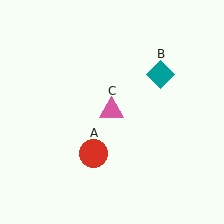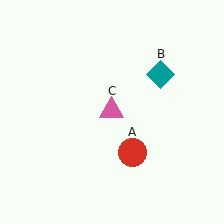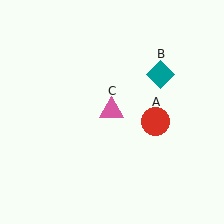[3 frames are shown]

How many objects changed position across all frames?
1 object changed position: red circle (object A).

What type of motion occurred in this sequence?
The red circle (object A) rotated counterclockwise around the center of the scene.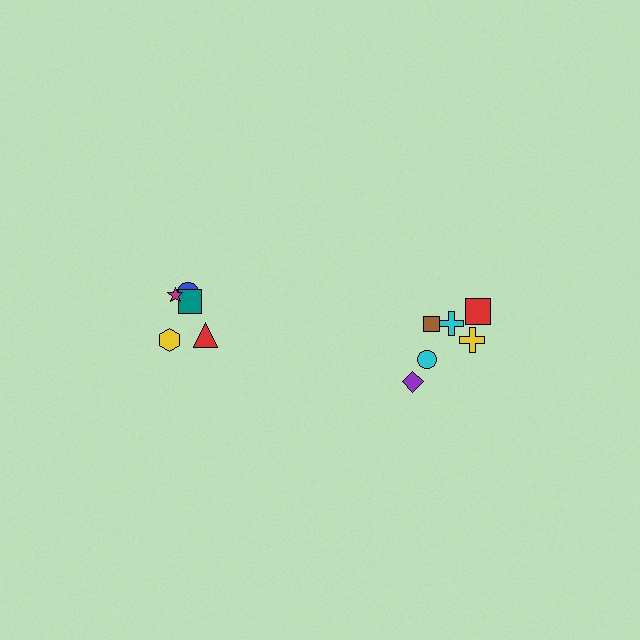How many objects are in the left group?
There are 5 objects.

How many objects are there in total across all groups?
There are 12 objects.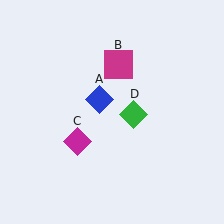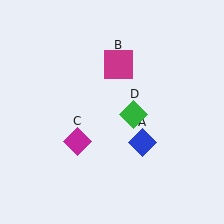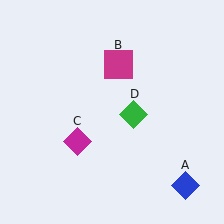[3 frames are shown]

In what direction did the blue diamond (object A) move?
The blue diamond (object A) moved down and to the right.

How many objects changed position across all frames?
1 object changed position: blue diamond (object A).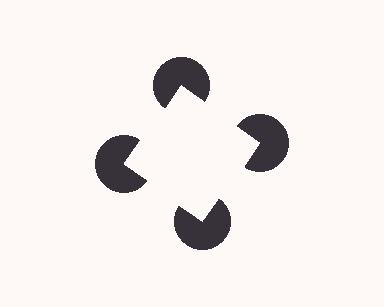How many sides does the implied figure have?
4 sides.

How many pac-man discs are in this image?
There are 4 — one at each vertex of the illusory square.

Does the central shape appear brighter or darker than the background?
It typically appears slightly brighter than the background, even though no actual brightness change is drawn.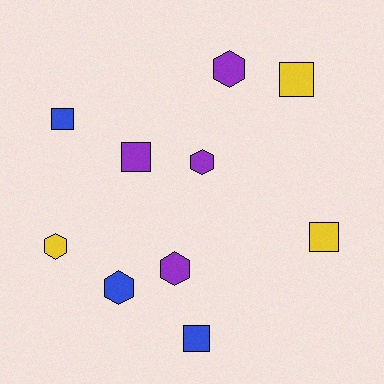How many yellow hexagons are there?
There is 1 yellow hexagon.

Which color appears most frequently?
Purple, with 4 objects.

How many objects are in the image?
There are 10 objects.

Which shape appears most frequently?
Hexagon, with 5 objects.